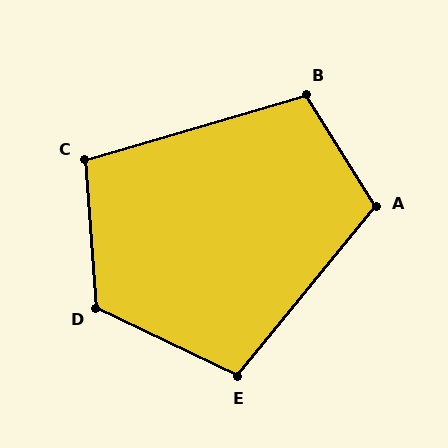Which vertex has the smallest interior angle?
C, at approximately 102 degrees.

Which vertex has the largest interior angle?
D, at approximately 120 degrees.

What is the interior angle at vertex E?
Approximately 103 degrees (obtuse).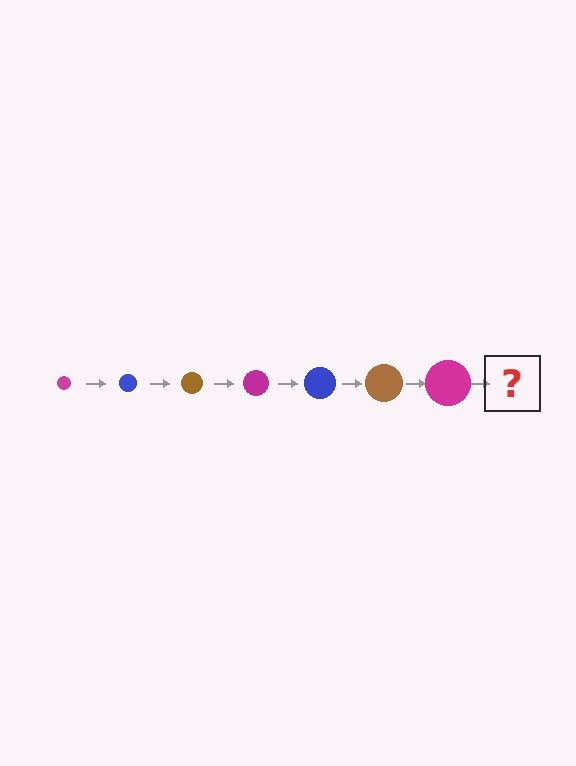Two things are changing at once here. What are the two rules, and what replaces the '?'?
The two rules are that the circle grows larger each step and the color cycles through magenta, blue, and brown. The '?' should be a blue circle, larger than the previous one.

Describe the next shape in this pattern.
It should be a blue circle, larger than the previous one.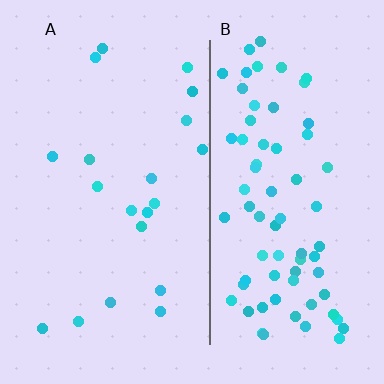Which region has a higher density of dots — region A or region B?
B (the right).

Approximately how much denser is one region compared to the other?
Approximately 3.8× — region B over region A.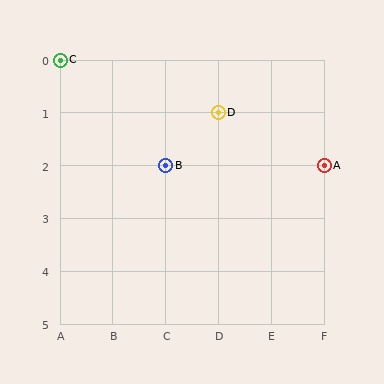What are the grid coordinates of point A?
Point A is at grid coordinates (F, 2).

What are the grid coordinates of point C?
Point C is at grid coordinates (A, 0).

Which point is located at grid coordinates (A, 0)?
Point C is at (A, 0).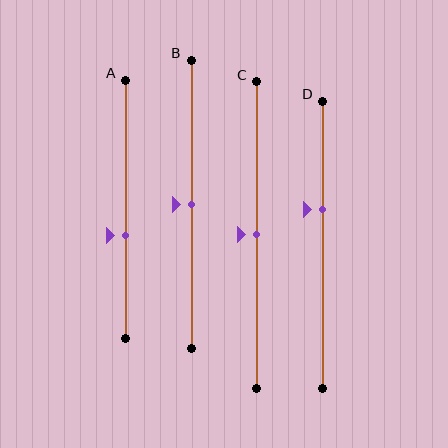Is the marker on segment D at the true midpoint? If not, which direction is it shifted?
No, the marker on segment D is shifted upward by about 12% of the segment length.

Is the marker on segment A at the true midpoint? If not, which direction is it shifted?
No, the marker on segment A is shifted downward by about 10% of the segment length.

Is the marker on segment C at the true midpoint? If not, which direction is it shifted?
Yes, the marker on segment C is at the true midpoint.